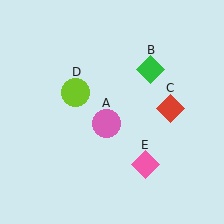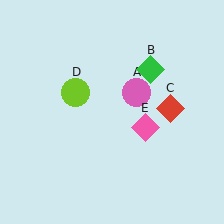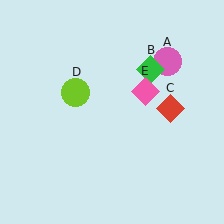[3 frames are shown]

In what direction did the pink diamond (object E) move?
The pink diamond (object E) moved up.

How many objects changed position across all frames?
2 objects changed position: pink circle (object A), pink diamond (object E).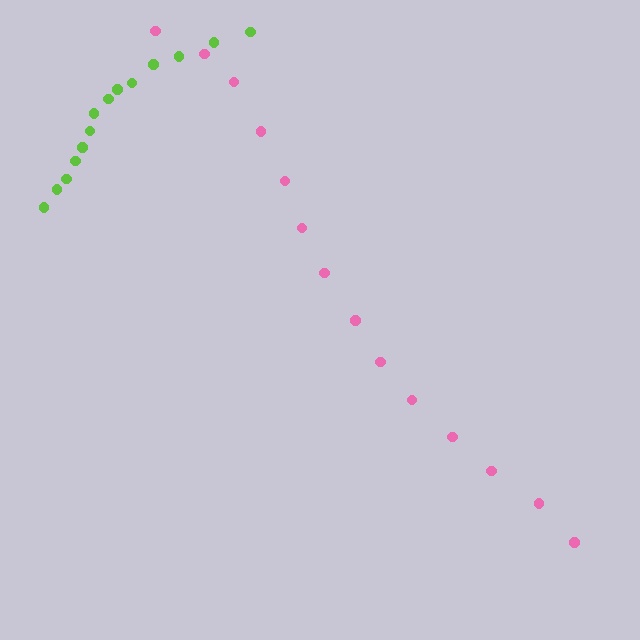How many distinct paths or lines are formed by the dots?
There are 2 distinct paths.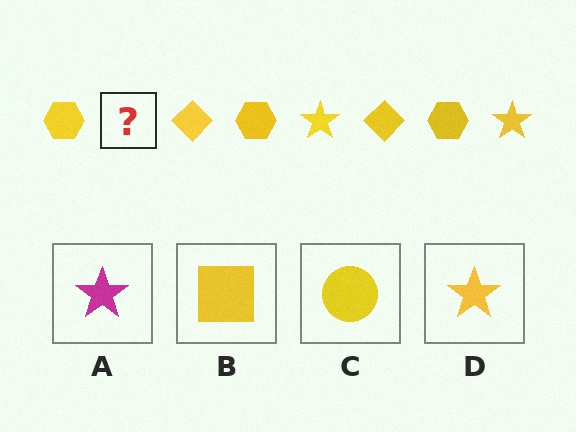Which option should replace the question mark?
Option D.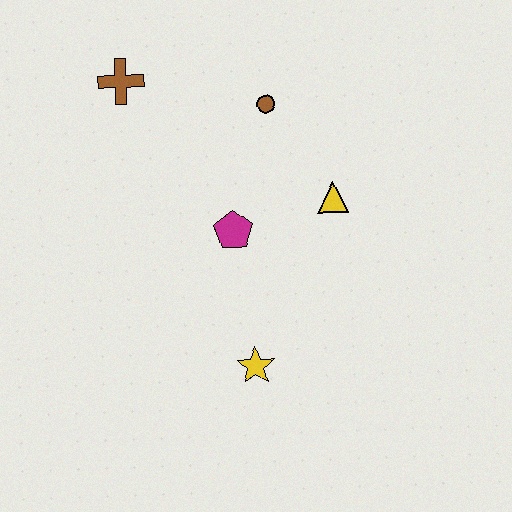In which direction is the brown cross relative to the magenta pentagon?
The brown cross is above the magenta pentagon.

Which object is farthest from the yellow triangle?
The brown cross is farthest from the yellow triangle.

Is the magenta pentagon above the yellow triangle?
No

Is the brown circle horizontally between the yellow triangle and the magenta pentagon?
Yes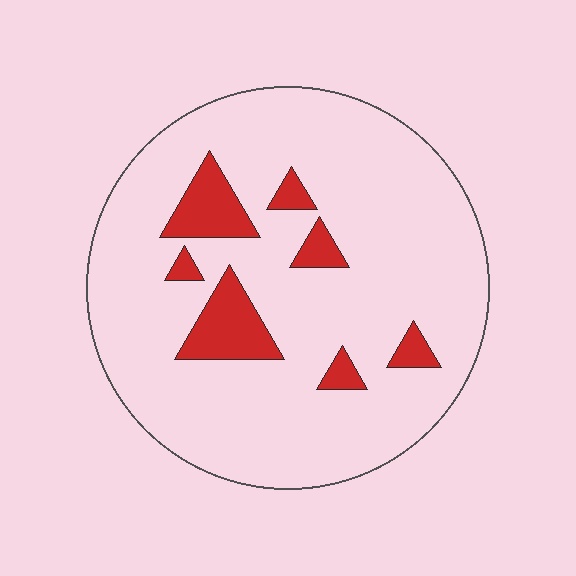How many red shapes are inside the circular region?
7.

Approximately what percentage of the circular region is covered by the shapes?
Approximately 10%.